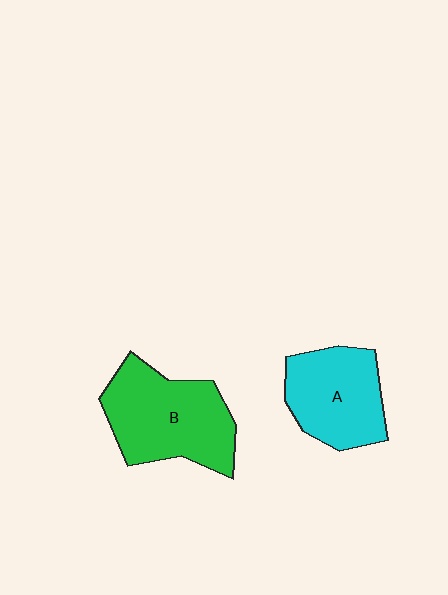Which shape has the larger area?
Shape B (green).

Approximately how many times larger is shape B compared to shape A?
Approximately 1.3 times.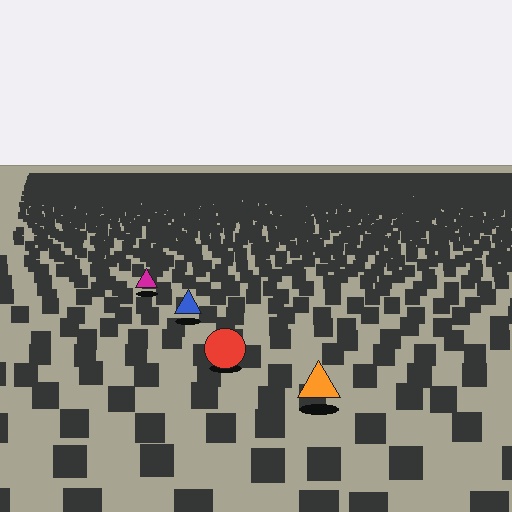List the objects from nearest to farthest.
From nearest to farthest: the orange triangle, the red circle, the blue triangle, the magenta triangle.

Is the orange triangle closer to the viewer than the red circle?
Yes. The orange triangle is closer — you can tell from the texture gradient: the ground texture is coarser near it.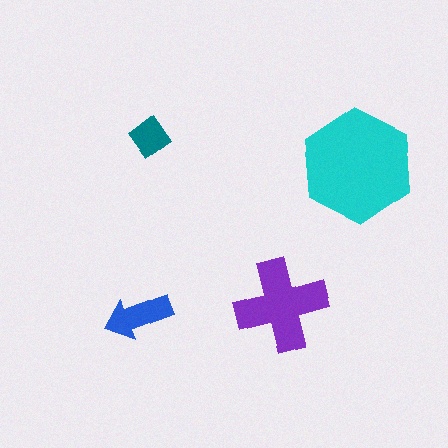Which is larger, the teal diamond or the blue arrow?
The blue arrow.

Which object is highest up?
The teal diamond is topmost.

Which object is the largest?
The cyan hexagon.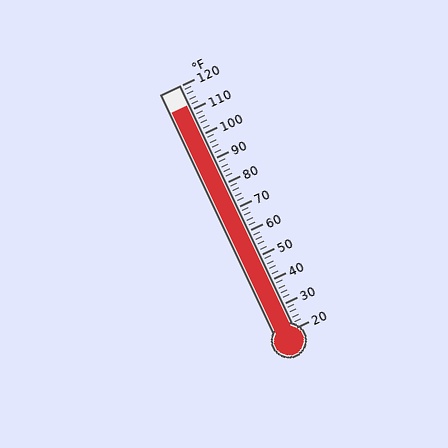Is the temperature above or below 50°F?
The temperature is above 50°F.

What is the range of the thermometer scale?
The thermometer scale ranges from 20°F to 120°F.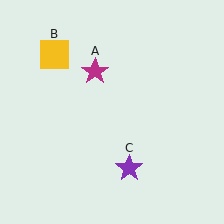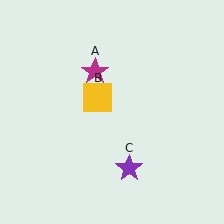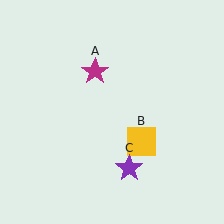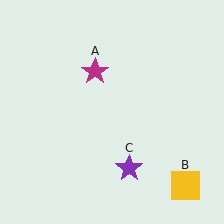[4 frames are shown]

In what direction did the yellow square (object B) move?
The yellow square (object B) moved down and to the right.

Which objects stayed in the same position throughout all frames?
Magenta star (object A) and purple star (object C) remained stationary.